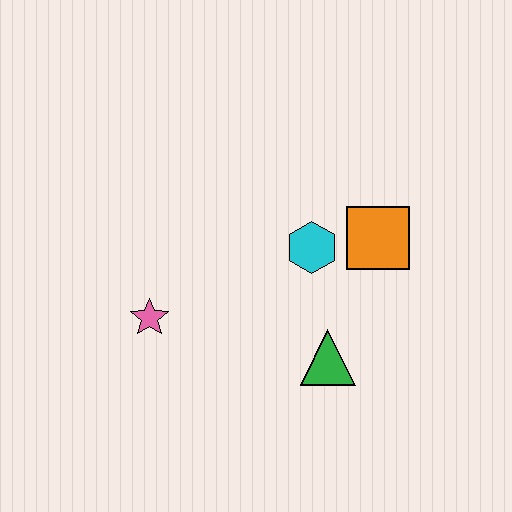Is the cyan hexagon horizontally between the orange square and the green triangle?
No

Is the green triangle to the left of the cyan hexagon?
No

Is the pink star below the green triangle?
No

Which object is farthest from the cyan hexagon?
The pink star is farthest from the cyan hexagon.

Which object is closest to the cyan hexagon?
The orange square is closest to the cyan hexagon.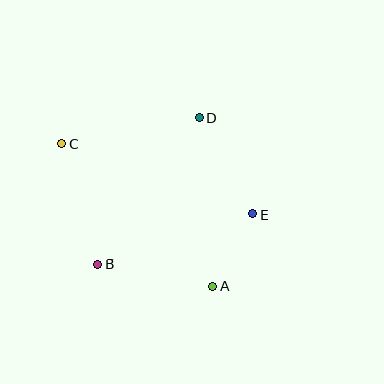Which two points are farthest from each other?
Points A and C are farthest from each other.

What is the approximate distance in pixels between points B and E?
The distance between B and E is approximately 162 pixels.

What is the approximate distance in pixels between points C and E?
The distance between C and E is approximately 203 pixels.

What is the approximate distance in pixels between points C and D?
The distance between C and D is approximately 140 pixels.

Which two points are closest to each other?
Points A and E are closest to each other.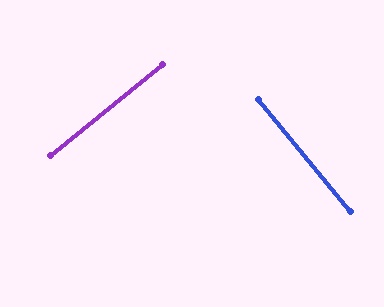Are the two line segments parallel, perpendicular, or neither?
Perpendicular — they meet at approximately 90°.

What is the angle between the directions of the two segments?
Approximately 90 degrees.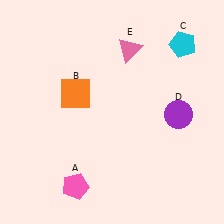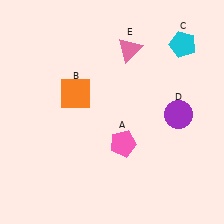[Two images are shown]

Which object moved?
The pink pentagon (A) moved right.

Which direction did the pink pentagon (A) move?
The pink pentagon (A) moved right.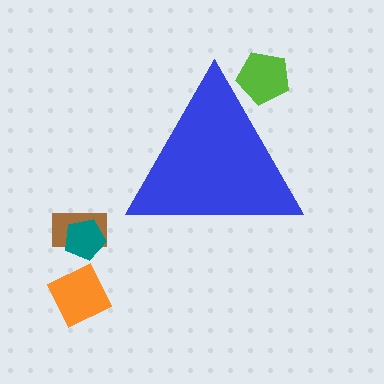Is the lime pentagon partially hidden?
Yes, the lime pentagon is partially hidden behind the blue triangle.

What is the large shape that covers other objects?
A blue triangle.